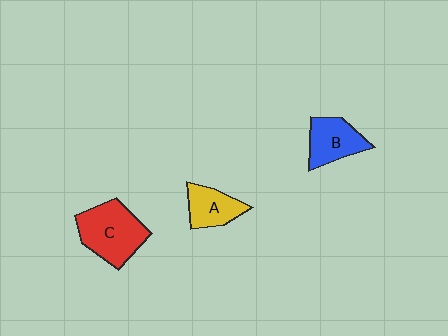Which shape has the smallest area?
Shape A (yellow).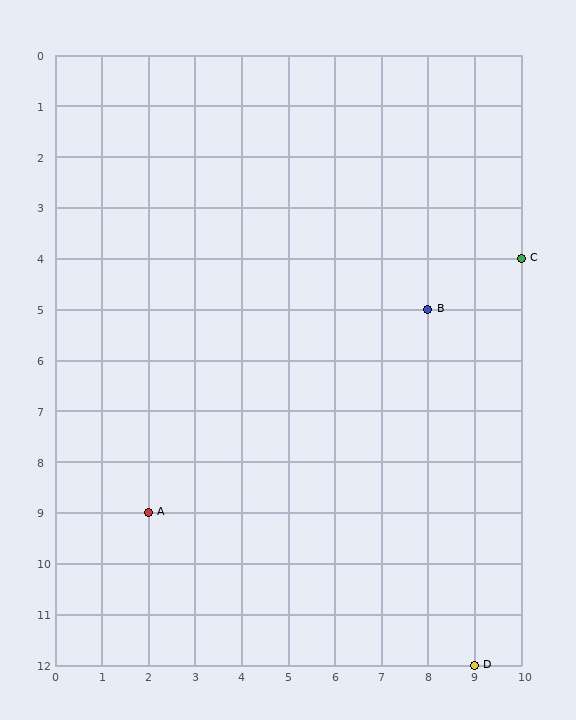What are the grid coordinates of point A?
Point A is at grid coordinates (2, 9).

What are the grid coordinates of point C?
Point C is at grid coordinates (10, 4).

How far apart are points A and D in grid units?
Points A and D are 7 columns and 3 rows apart (about 7.6 grid units diagonally).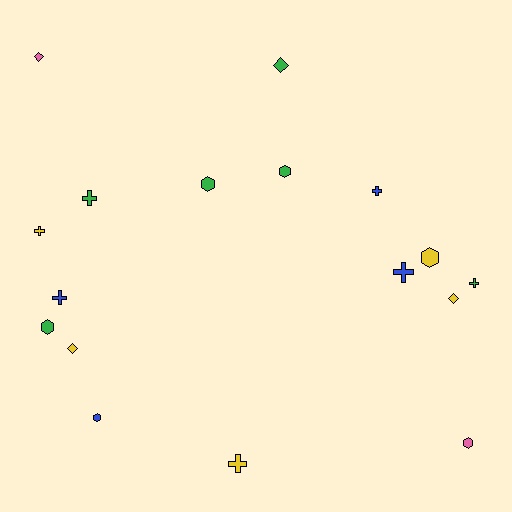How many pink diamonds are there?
There is 1 pink diamond.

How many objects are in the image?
There are 17 objects.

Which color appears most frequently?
Green, with 6 objects.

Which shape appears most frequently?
Cross, with 7 objects.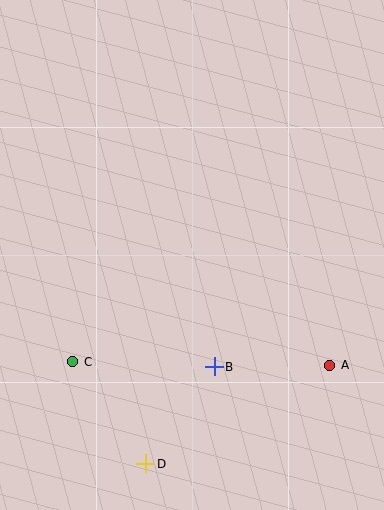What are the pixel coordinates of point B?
Point B is at (214, 367).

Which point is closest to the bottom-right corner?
Point A is closest to the bottom-right corner.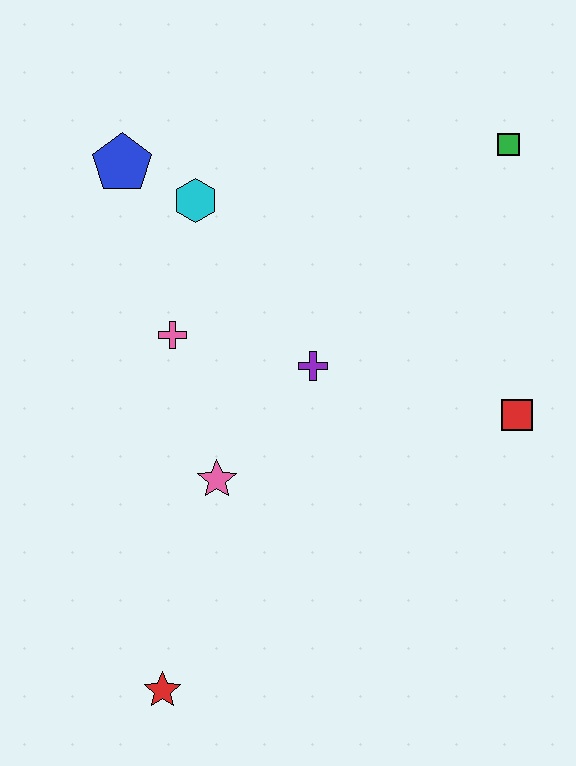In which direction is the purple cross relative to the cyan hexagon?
The purple cross is below the cyan hexagon.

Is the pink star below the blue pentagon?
Yes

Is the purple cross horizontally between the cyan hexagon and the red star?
No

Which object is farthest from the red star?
The green square is farthest from the red star.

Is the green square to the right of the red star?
Yes